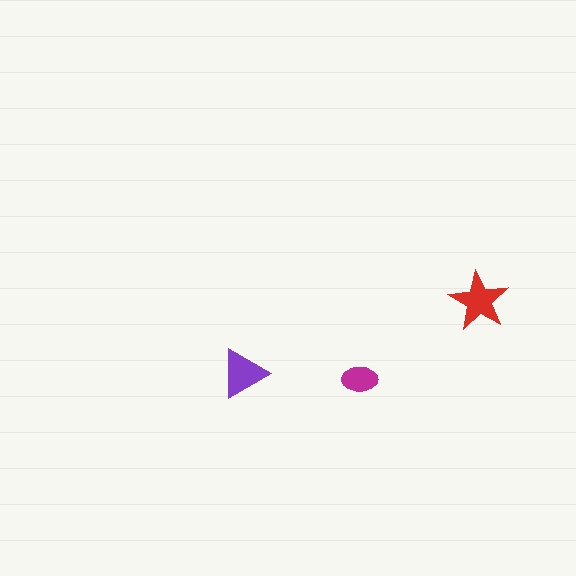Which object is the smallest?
The magenta ellipse.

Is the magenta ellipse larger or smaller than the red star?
Smaller.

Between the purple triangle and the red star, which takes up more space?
The red star.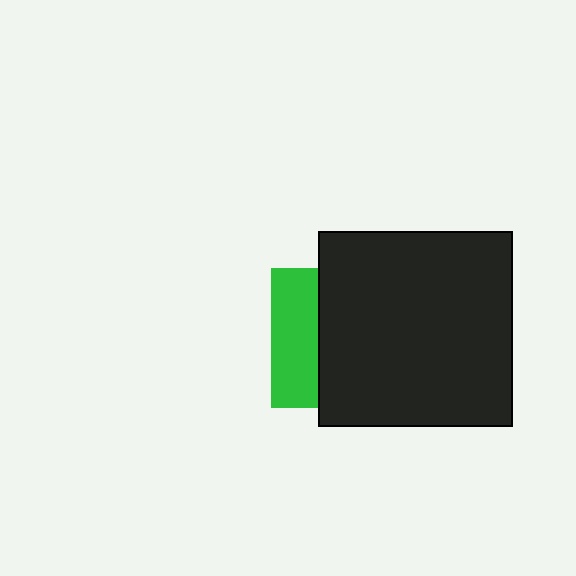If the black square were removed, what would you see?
You would see the complete green square.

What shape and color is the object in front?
The object in front is a black square.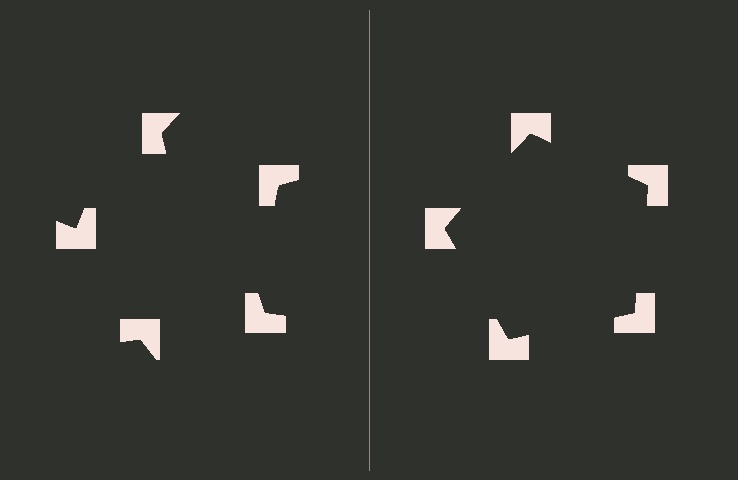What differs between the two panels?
The notched squares are positioned identically on both sides; only the wedge orientations differ. On the right they align to a pentagon; on the left they are misaligned.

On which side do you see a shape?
An illusory pentagon appears on the right side. On the left side the wedge cuts are rotated, so no coherent shape forms.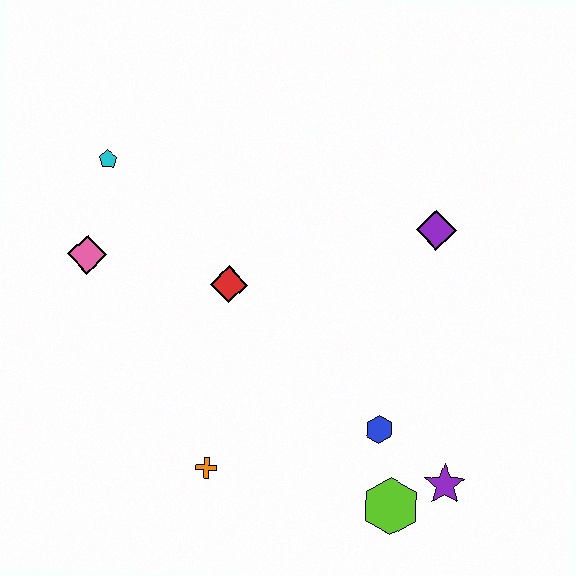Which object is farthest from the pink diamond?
The purple star is farthest from the pink diamond.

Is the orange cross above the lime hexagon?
Yes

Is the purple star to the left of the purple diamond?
No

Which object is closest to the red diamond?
The pink diamond is closest to the red diamond.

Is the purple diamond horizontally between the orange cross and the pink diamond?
No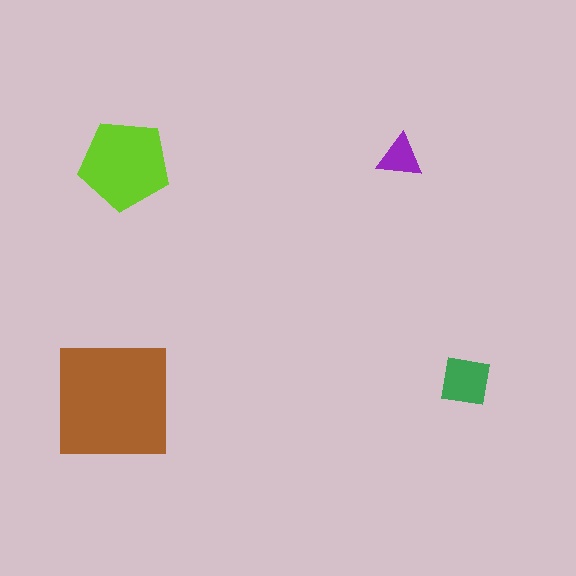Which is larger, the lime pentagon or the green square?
The lime pentagon.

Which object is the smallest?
The purple triangle.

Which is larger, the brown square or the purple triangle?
The brown square.